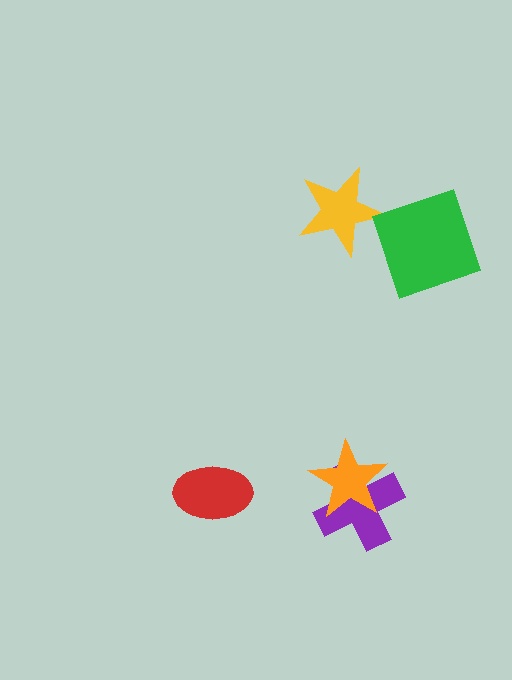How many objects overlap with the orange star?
1 object overlaps with the orange star.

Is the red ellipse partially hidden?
No, no other shape covers it.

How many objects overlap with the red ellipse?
0 objects overlap with the red ellipse.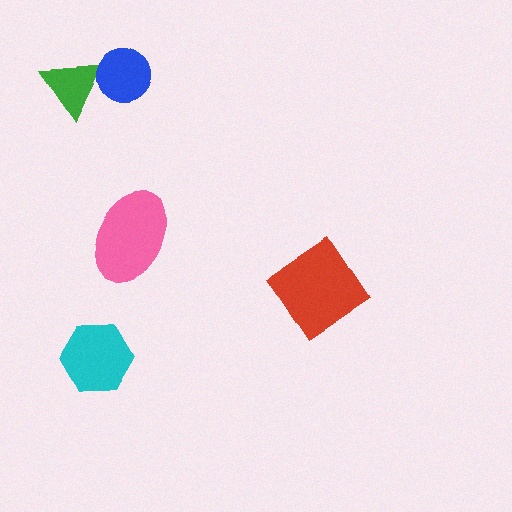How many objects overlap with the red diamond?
0 objects overlap with the red diamond.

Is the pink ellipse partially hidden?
No, no other shape covers it.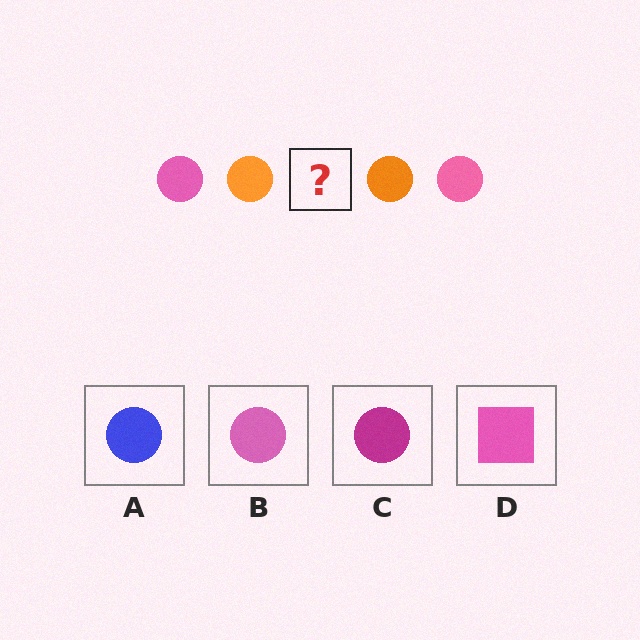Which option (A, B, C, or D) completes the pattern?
B.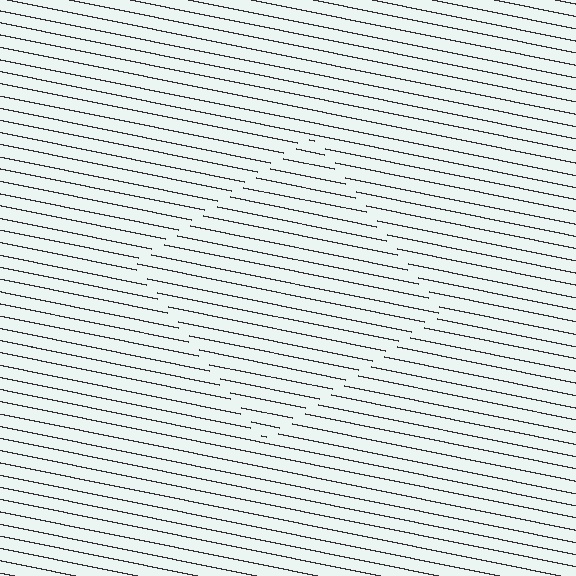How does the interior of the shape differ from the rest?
The interior of the shape contains the same grating, shifted by half a period — the contour is defined by the phase discontinuity where line-ends from the inner and outer gratings abut.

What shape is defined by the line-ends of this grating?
An illusory square. The interior of the shape contains the same grating, shifted by half a period — the contour is defined by the phase discontinuity where line-ends from the inner and outer gratings abut.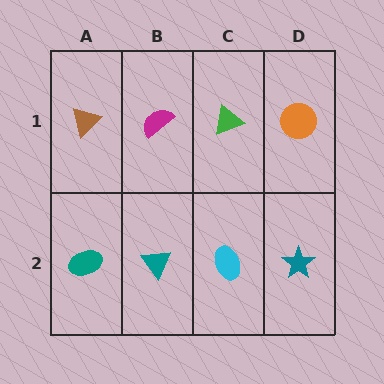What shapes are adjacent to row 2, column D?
An orange circle (row 1, column D), a cyan ellipse (row 2, column C).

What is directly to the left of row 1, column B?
A brown triangle.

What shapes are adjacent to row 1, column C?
A cyan ellipse (row 2, column C), a magenta semicircle (row 1, column B), an orange circle (row 1, column D).